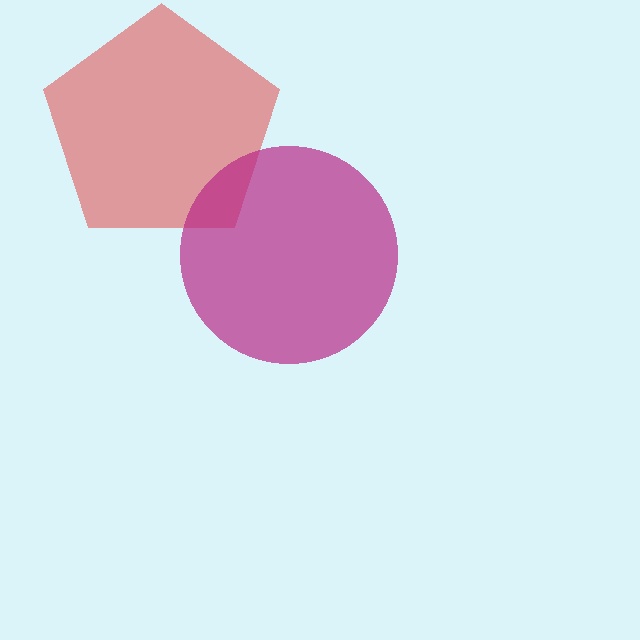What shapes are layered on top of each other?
The layered shapes are: a red pentagon, a magenta circle.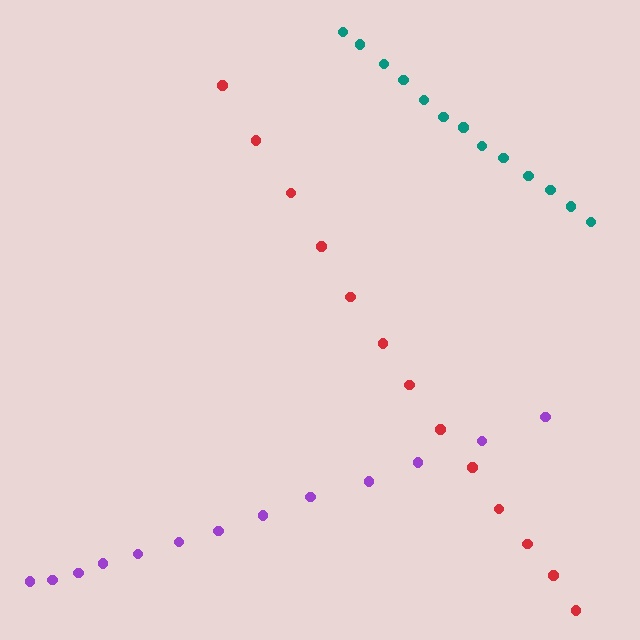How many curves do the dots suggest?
There are 3 distinct paths.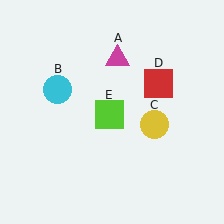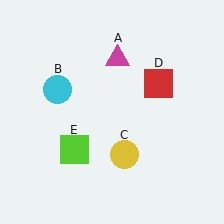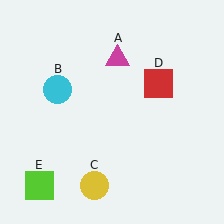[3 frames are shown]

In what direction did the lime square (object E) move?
The lime square (object E) moved down and to the left.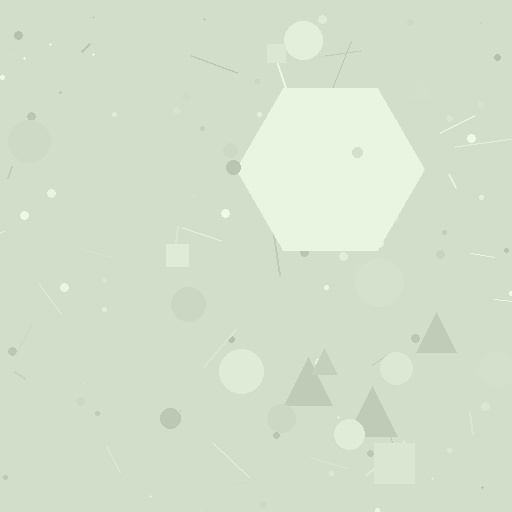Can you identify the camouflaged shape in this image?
The camouflaged shape is a hexagon.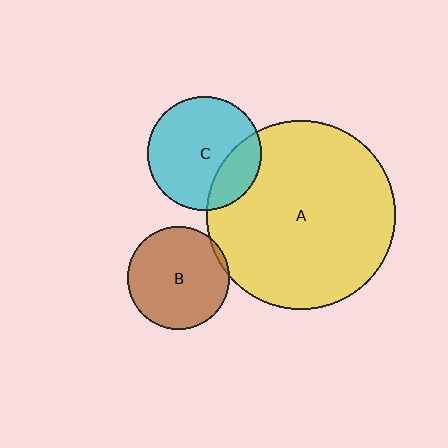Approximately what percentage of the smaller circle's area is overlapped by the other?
Approximately 25%.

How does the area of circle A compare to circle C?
Approximately 2.7 times.